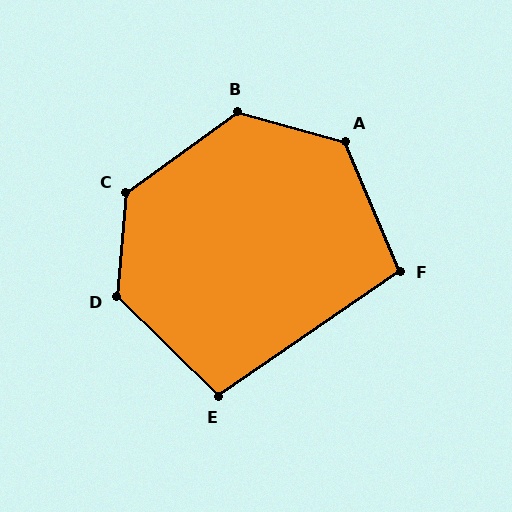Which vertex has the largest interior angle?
C, at approximately 131 degrees.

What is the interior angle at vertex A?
Approximately 128 degrees (obtuse).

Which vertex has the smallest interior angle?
E, at approximately 101 degrees.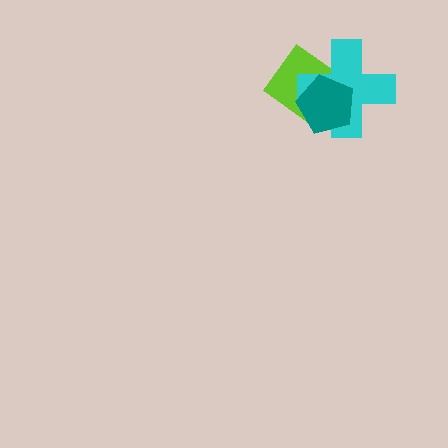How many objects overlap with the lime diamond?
2 objects overlap with the lime diamond.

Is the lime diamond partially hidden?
Yes, it is partially covered by another shape.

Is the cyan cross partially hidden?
Yes, it is partially covered by another shape.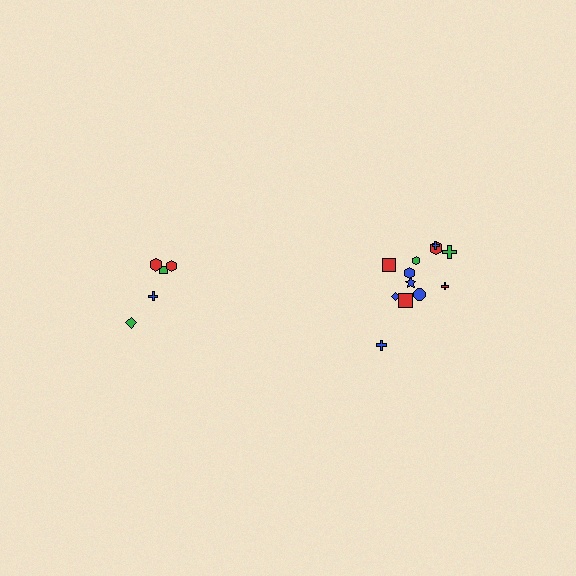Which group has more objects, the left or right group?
The right group.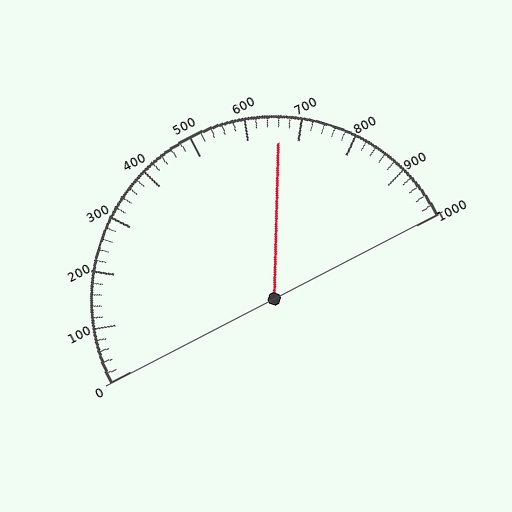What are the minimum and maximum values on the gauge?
The gauge ranges from 0 to 1000.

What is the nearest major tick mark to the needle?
The nearest major tick mark is 700.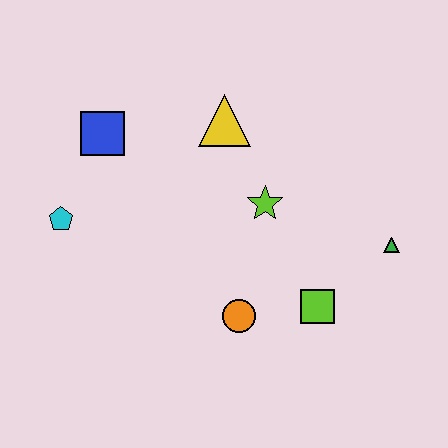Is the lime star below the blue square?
Yes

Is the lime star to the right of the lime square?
No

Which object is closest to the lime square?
The orange circle is closest to the lime square.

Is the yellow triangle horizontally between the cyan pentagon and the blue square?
No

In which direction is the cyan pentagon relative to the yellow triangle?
The cyan pentagon is to the left of the yellow triangle.